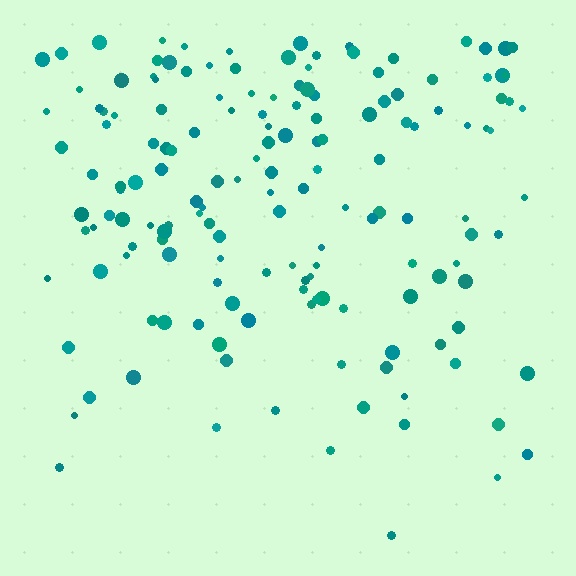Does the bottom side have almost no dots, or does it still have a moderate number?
Still a moderate number, just noticeably fewer than the top.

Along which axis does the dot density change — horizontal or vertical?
Vertical.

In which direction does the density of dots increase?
From bottom to top, with the top side densest.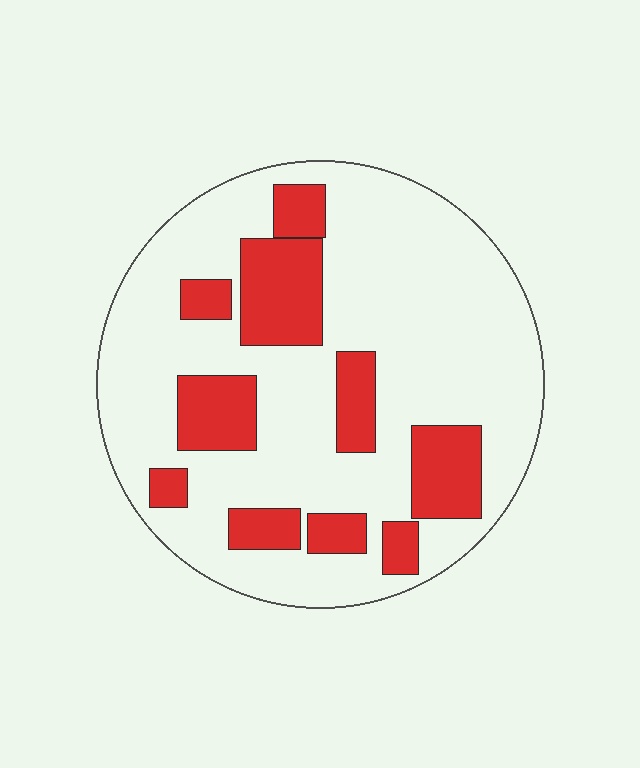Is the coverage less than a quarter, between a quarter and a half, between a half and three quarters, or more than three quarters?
Between a quarter and a half.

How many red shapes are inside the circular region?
10.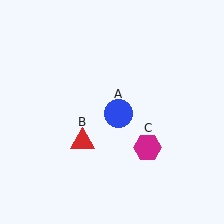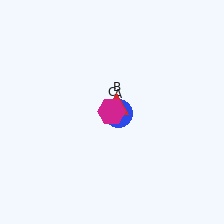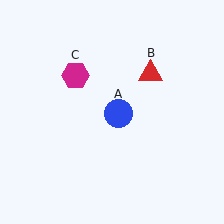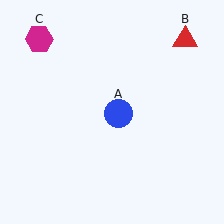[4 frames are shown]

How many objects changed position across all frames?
2 objects changed position: red triangle (object B), magenta hexagon (object C).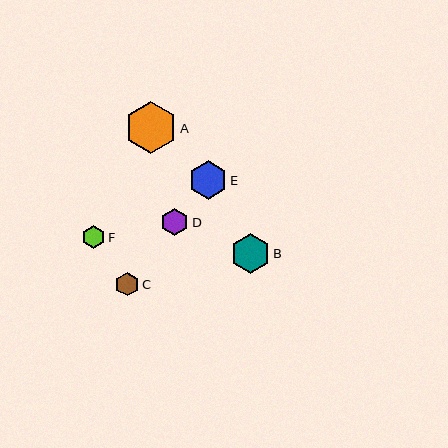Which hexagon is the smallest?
Hexagon F is the smallest with a size of approximately 23 pixels.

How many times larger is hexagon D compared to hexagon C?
Hexagon D is approximately 1.2 times the size of hexagon C.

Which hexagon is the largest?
Hexagon A is the largest with a size of approximately 52 pixels.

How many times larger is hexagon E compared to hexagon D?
Hexagon E is approximately 1.4 times the size of hexagon D.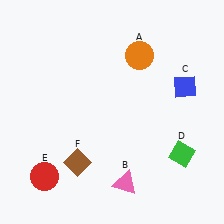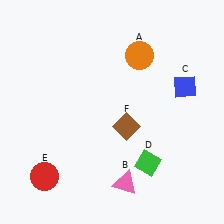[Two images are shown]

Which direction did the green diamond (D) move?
The green diamond (D) moved left.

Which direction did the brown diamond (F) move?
The brown diamond (F) moved right.